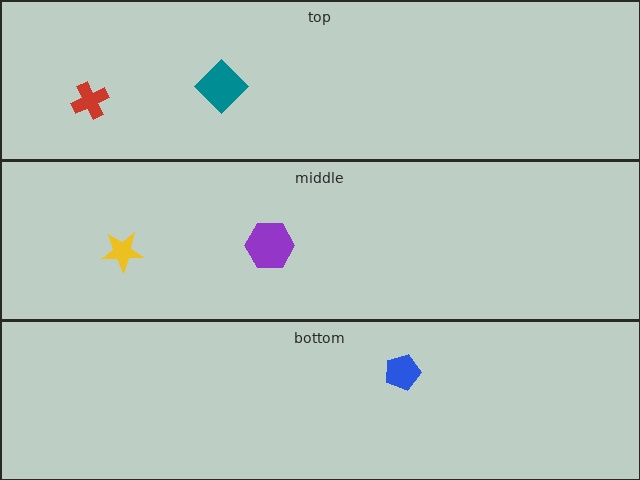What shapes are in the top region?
The red cross, the teal diamond.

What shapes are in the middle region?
The purple hexagon, the yellow star.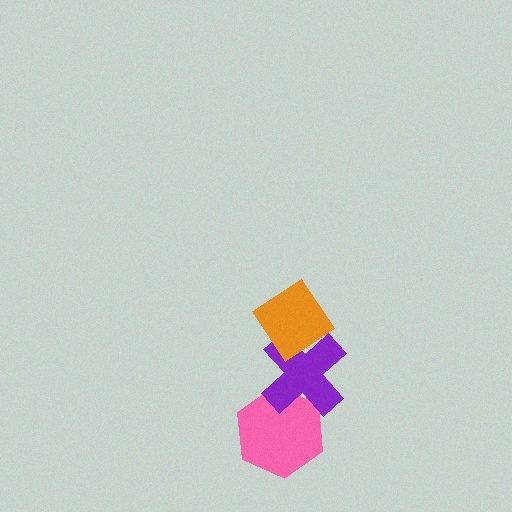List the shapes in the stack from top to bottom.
From top to bottom: the orange diamond, the purple cross, the pink hexagon.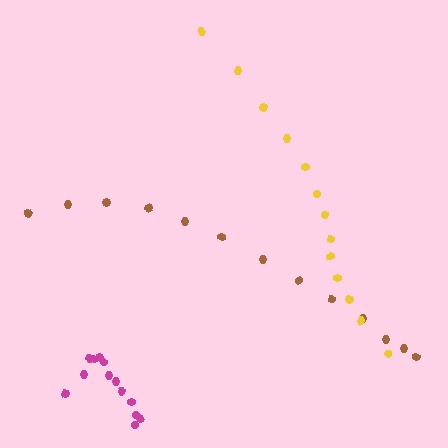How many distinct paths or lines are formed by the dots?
There are 3 distinct paths.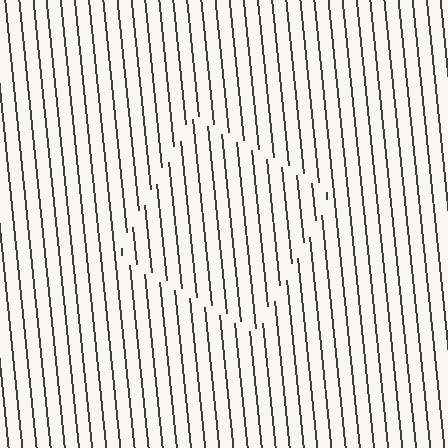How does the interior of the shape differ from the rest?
The interior of the shape contains the same grating, shifted by half a period — the contour is defined by the phase discontinuity where line-ends from the inner and outer gratings abut.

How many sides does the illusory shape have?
4 sides — the line-ends trace a square.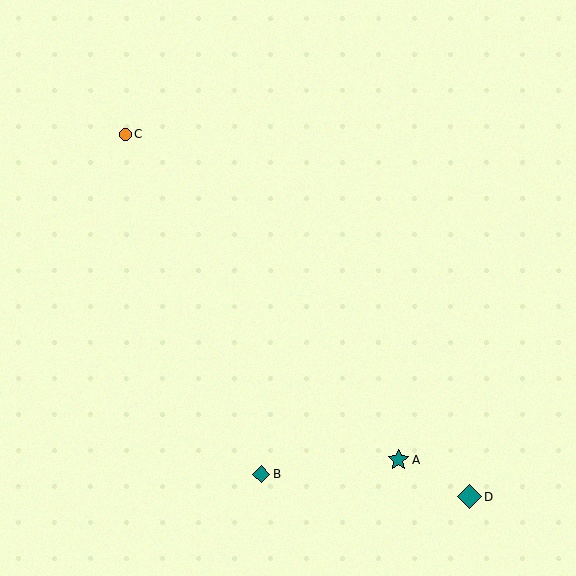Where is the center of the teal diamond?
The center of the teal diamond is at (261, 474).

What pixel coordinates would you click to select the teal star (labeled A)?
Click at (398, 460) to select the teal star A.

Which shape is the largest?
The teal diamond (labeled D) is the largest.